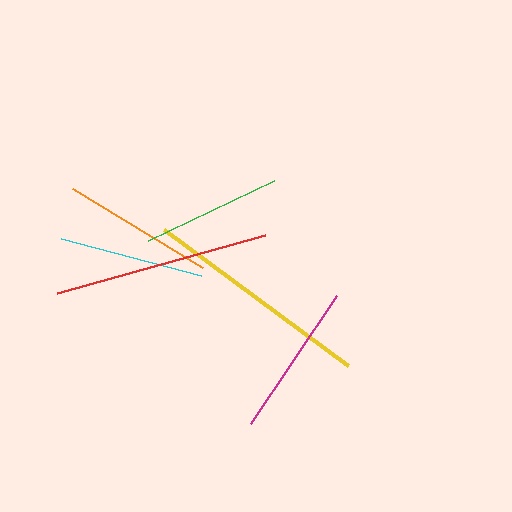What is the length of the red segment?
The red segment is approximately 215 pixels long.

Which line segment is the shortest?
The green line is the shortest at approximately 140 pixels.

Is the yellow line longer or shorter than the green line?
The yellow line is longer than the green line.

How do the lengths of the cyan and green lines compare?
The cyan and green lines are approximately the same length.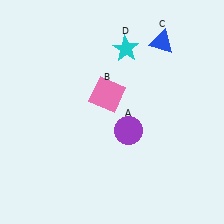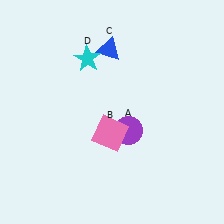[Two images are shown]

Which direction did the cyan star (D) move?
The cyan star (D) moved left.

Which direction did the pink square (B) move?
The pink square (B) moved down.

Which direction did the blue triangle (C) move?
The blue triangle (C) moved left.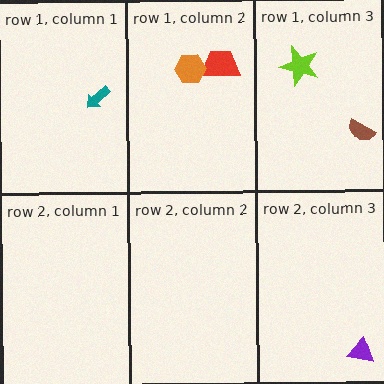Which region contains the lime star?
The row 1, column 3 region.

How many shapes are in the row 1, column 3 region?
2.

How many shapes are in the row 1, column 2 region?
2.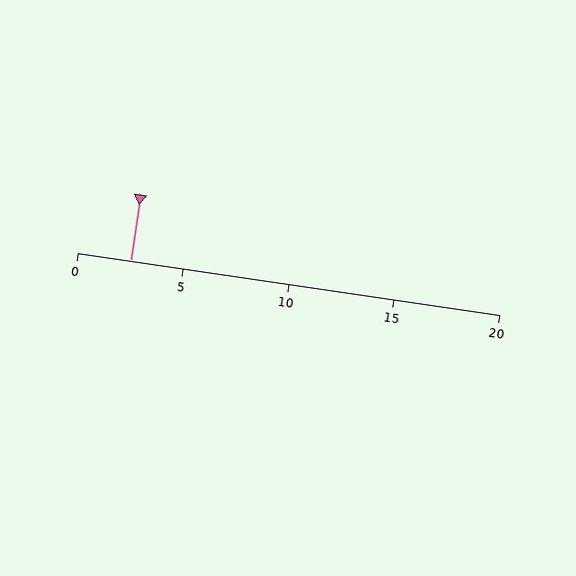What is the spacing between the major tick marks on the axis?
The major ticks are spaced 5 apart.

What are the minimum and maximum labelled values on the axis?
The axis runs from 0 to 20.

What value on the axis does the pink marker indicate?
The marker indicates approximately 2.5.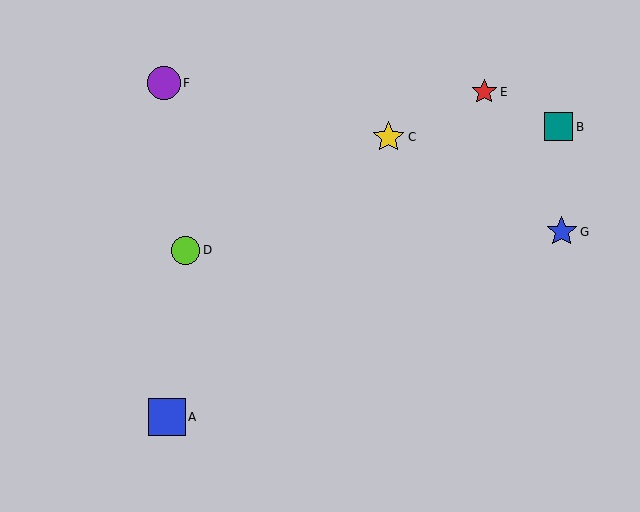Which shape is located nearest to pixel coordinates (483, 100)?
The red star (labeled E) at (484, 92) is nearest to that location.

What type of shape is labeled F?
Shape F is a purple circle.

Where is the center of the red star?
The center of the red star is at (484, 92).